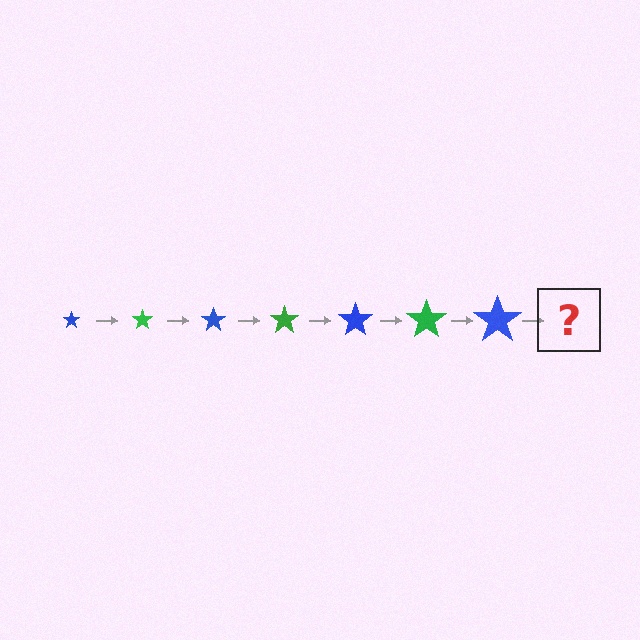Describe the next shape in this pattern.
It should be a green star, larger than the previous one.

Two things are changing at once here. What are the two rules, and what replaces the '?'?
The two rules are that the star grows larger each step and the color cycles through blue and green. The '?' should be a green star, larger than the previous one.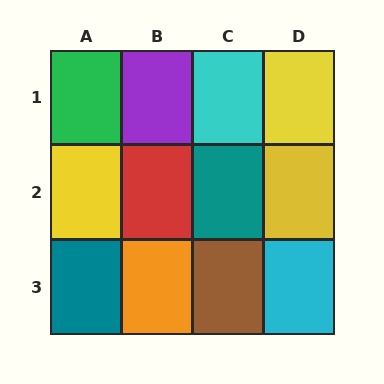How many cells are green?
1 cell is green.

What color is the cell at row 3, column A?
Teal.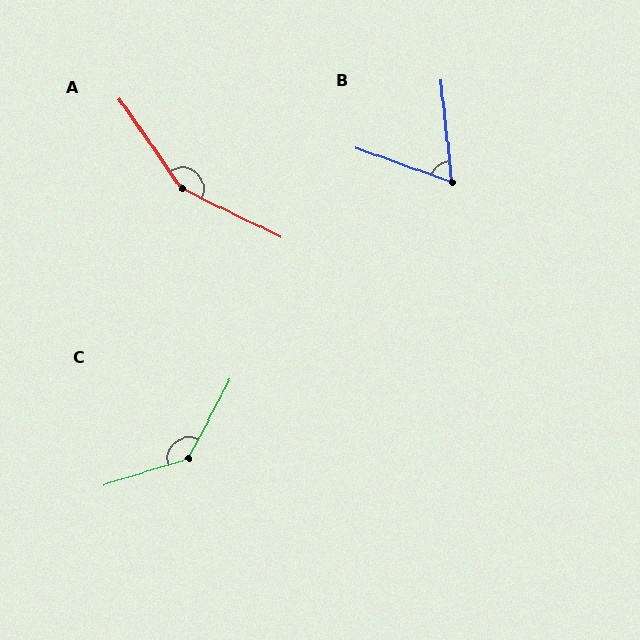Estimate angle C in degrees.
Approximately 135 degrees.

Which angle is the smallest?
B, at approximately 64 degrees.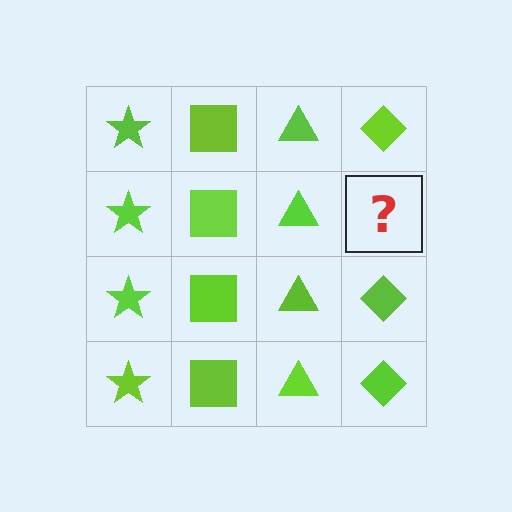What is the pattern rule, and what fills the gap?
The rule is that each column has a consistent shape. The gap should be filled with a lime diamond.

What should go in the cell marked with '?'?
The missing cell should contain a lime diamond.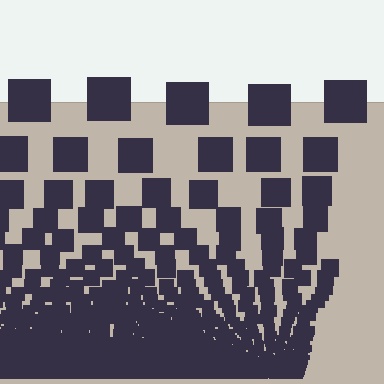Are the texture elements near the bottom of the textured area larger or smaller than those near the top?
Smaller. The gradient is inverted — elements near the bottom are smaller and denser.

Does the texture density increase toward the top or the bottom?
Density increases toward the bottom.